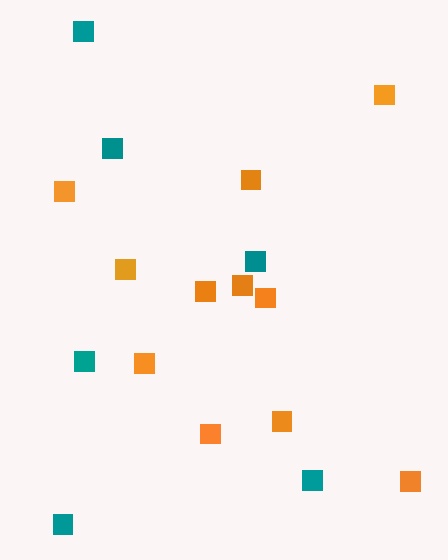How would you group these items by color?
There are 2 groups: one group of orange squares (11) and one group of teal squares (6).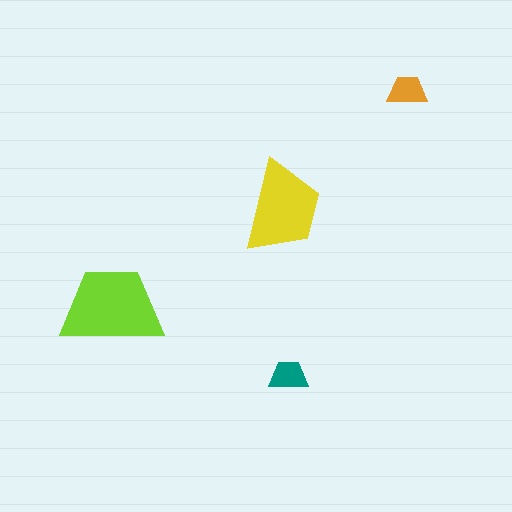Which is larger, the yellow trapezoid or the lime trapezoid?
The lime one.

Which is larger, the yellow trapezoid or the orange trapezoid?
The yellow one.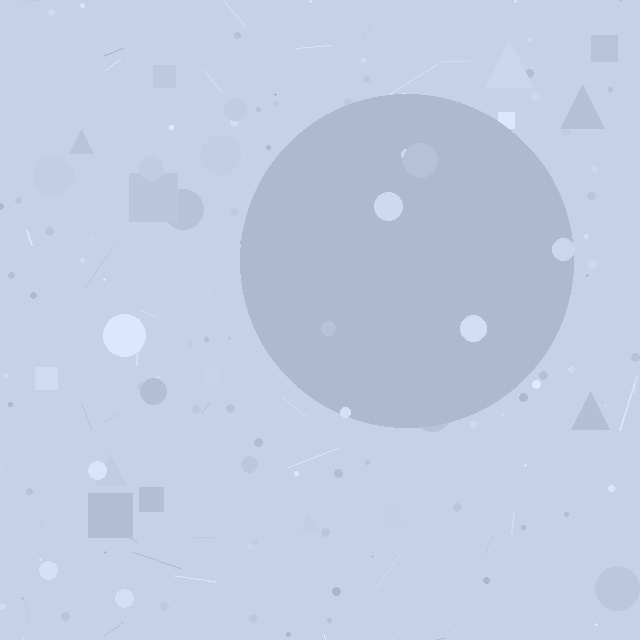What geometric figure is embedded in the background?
A circle is embedded in the background.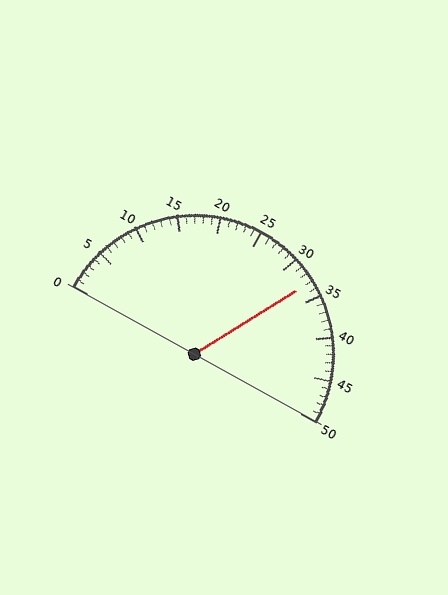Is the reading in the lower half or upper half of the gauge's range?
The reading is in the upper half of the range (0 to 50).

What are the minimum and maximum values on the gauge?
The gauge ranges from 0 to 50.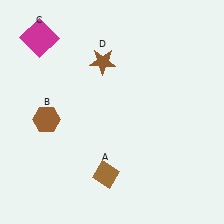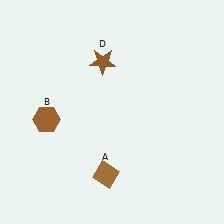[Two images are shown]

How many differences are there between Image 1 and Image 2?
There is 1 difference between the two images.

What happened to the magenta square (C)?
The magenta square (C) was removed in Image 2. It was in the top-left area of Image 1.